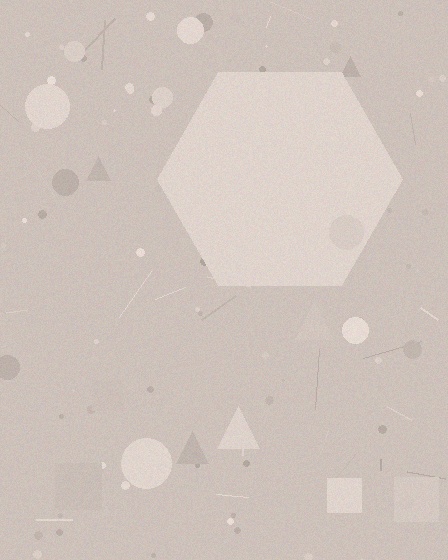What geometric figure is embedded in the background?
A hexagon is embedded in the background.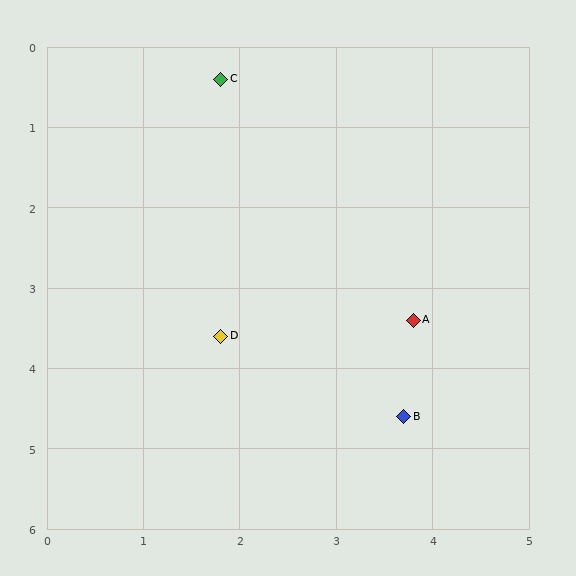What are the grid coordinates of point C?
Point C is at approximately (1.8, 0.4).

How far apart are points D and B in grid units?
Points D and B are about 2.1 grid units apart.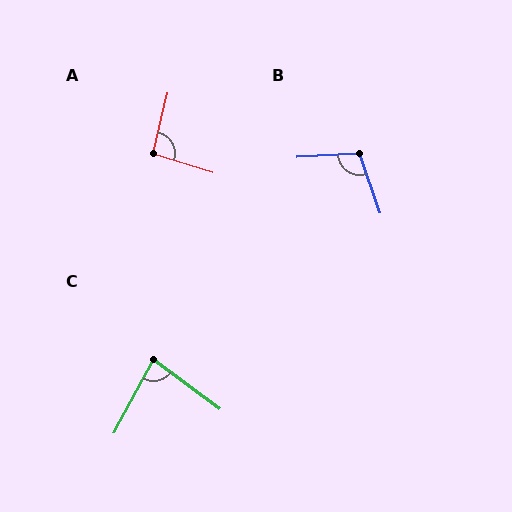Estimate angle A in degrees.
Approximately 94 degrees.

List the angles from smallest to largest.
C (82°), A (94°), B (106°).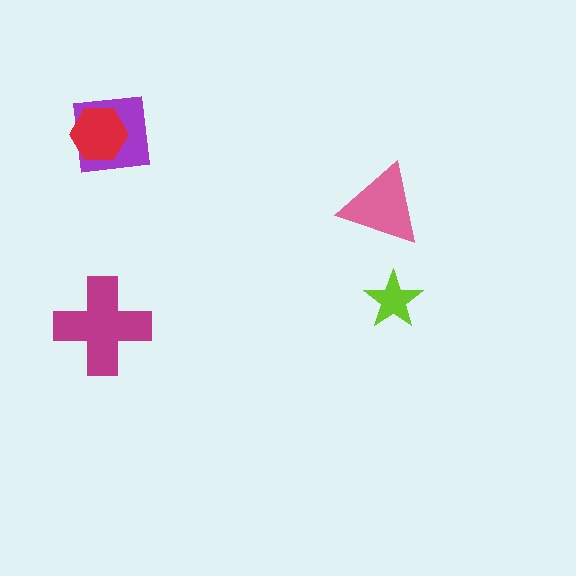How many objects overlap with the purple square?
1 object overlaps with the purple square.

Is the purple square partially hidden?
Yes, it is partially covered by another shape.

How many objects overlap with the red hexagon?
1 object overlaps with the red hexagon.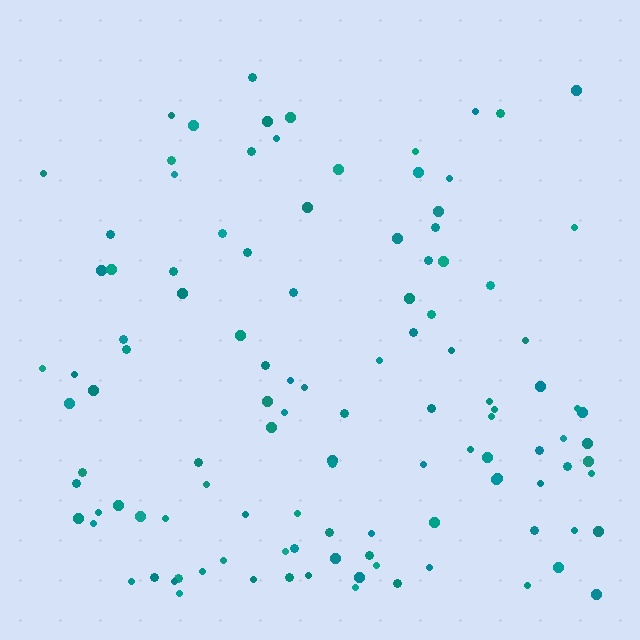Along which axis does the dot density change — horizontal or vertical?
Vertical.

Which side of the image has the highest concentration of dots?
The bottom.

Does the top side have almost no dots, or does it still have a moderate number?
Still a moderate number, just noticeably fewer than the bottom.